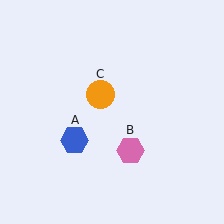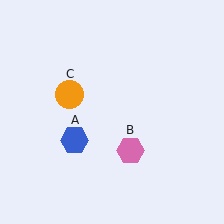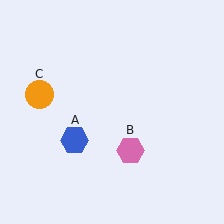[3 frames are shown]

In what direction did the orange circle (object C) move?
The orange circle (object C) moved left.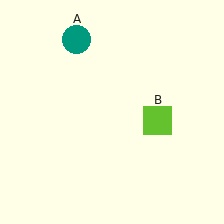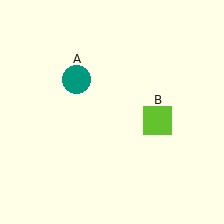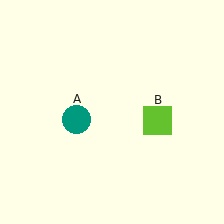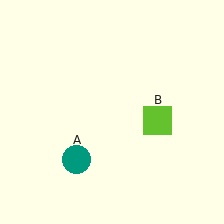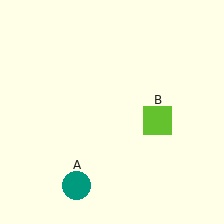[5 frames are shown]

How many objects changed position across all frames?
1 object changed position: teal circle (object A).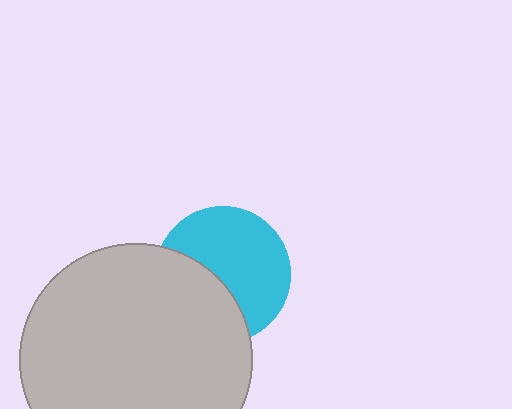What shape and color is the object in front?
The object in front is a light gray circle.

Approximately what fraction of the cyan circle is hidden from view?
Roughly 39% of the cyan circle is hidden behind the light gray circle.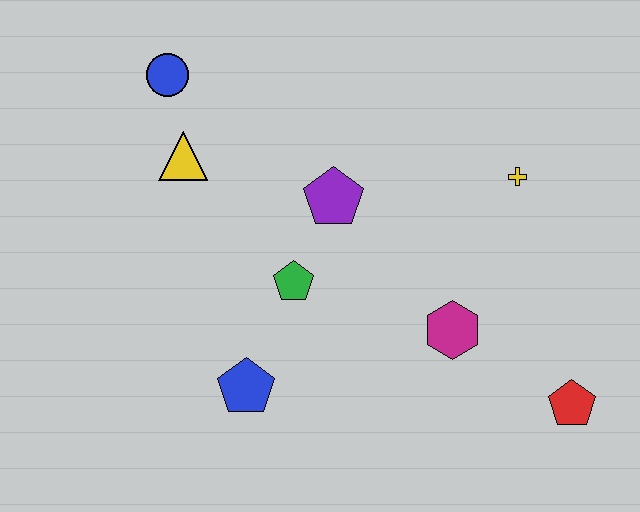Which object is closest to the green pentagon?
The purple pentagon is closest to the green pentagon.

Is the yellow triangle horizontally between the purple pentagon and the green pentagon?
No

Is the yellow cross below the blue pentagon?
No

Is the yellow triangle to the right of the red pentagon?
No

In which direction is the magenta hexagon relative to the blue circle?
The magenta hexagon is to the right of the blue circle.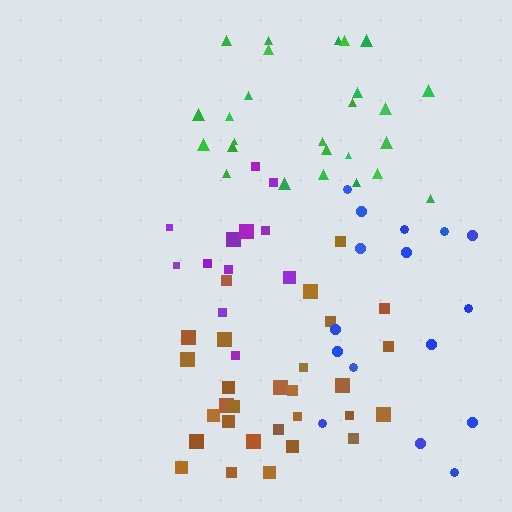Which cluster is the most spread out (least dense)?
Blue.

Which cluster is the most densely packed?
Purple.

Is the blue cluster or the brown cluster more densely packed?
Brown.